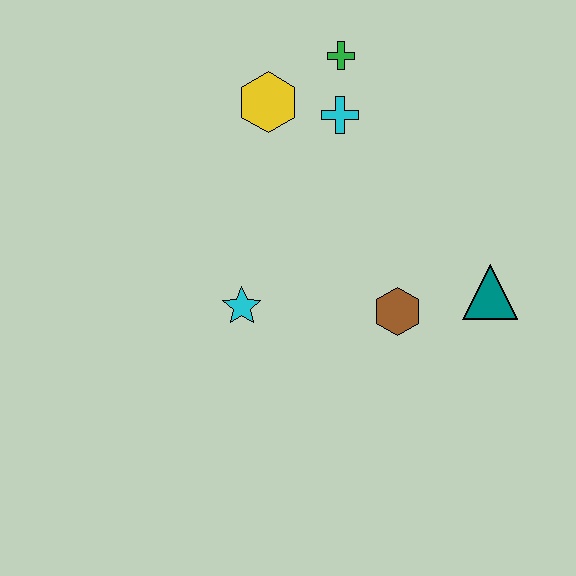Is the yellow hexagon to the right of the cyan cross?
No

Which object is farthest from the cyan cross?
The teal triangle is farthest from the cyan cross.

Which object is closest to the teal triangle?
The brown hexagon is closest to the teal triangle.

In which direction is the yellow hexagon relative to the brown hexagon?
The yellow hexagon is above the brown hexagon.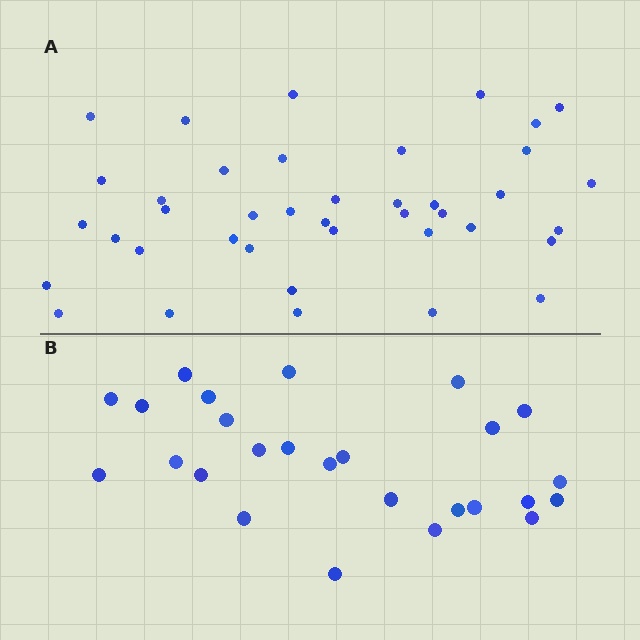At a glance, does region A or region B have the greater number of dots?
Region A (the top region) has more dots.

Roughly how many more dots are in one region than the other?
Region A has approximately 15 more dots than region B.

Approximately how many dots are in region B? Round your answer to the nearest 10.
About 30 dots. (The exact count is 26, which rounds to 30.)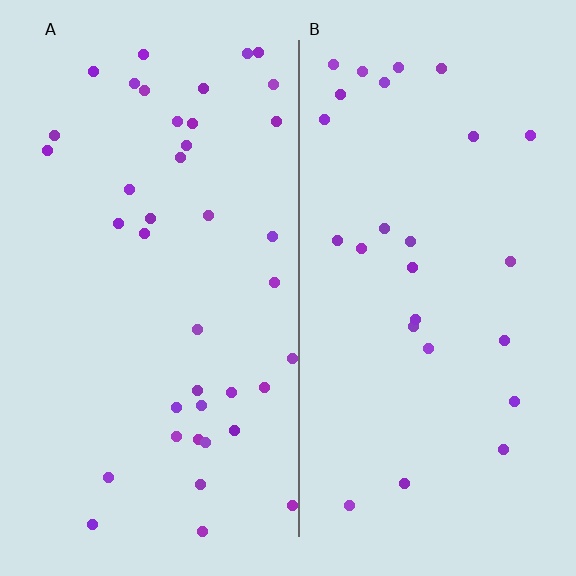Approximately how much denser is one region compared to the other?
Approximately 1.5× — region A over region B.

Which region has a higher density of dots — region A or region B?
A (the left).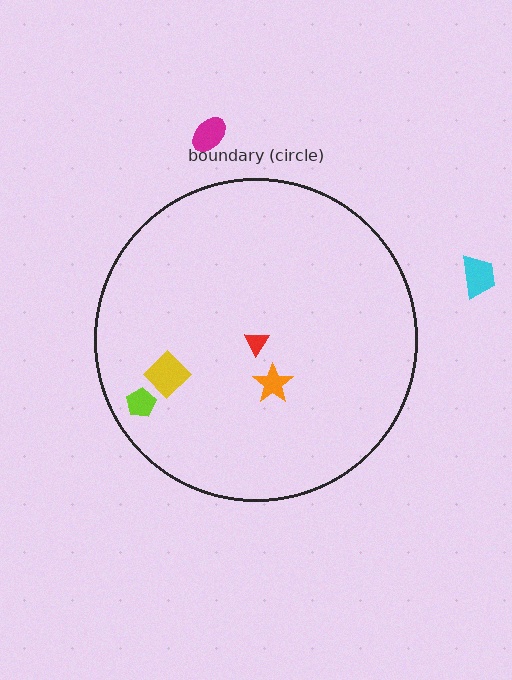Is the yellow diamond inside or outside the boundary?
Inside.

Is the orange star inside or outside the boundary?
Inside.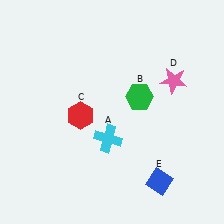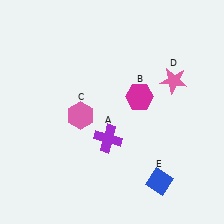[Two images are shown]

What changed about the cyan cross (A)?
In Image 1, A is cyan. In Image 2, it changed to purple.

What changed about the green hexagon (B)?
In Image 1, B is green. In Image 2, it changed to magenta.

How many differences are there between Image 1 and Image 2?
There are 3 differences between the two images.